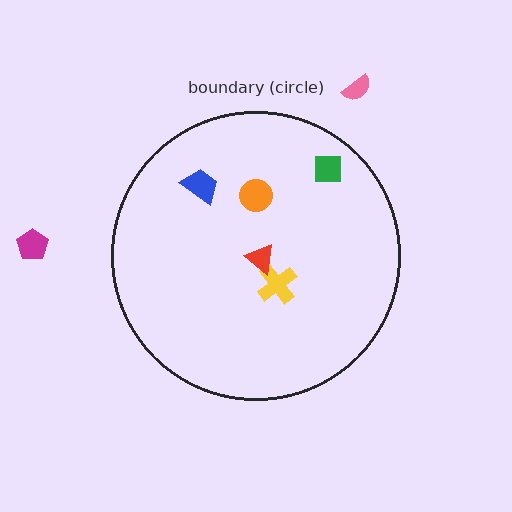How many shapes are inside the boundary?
5 inside, 2 outside.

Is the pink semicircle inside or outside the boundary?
Outside.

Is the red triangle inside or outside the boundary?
Inside.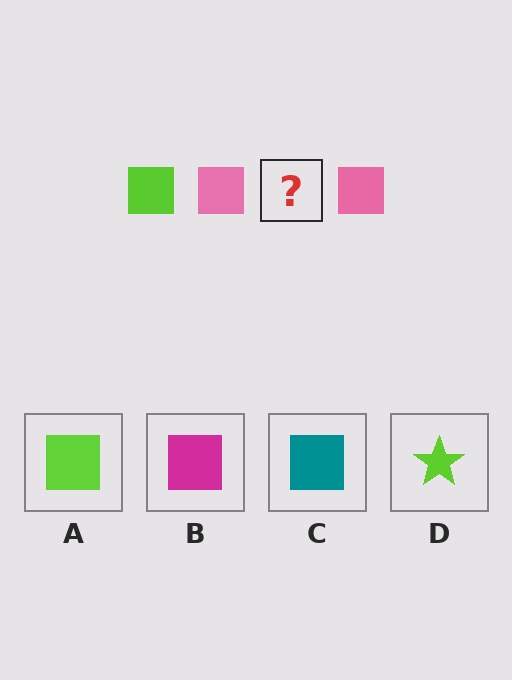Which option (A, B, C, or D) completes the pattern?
A.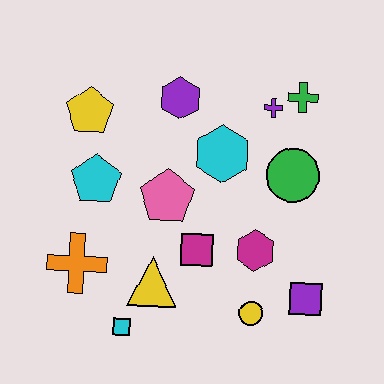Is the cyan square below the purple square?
Yes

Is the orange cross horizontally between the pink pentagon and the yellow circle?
No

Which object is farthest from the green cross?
The cyan square is farthest from the green cross.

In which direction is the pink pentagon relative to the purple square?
The pink pentagon is to the left of the purple square.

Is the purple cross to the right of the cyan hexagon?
Yes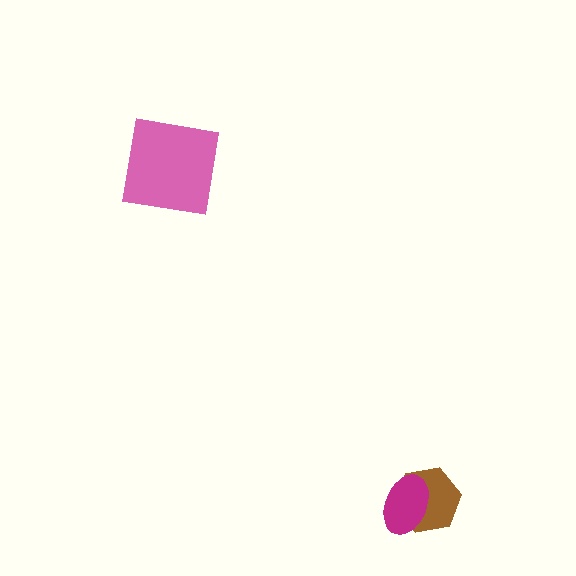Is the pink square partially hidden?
No, no other shape covers it.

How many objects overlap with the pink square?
0 objects overlap with the pink square.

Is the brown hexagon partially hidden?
Yes, it is partially covered by another shape.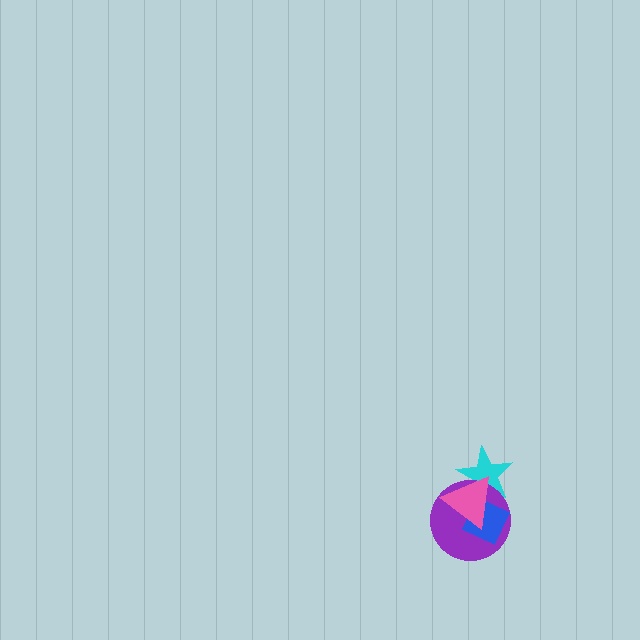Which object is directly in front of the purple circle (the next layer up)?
The blue diamond is directly in front of the purple circle.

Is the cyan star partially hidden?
Yes, it is partially covered by another shape.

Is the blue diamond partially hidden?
Yes, it is partially covered by another shape.